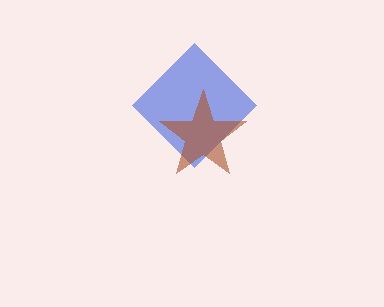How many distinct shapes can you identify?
There are 2 distinct shapes: a blue diamond, a brown star.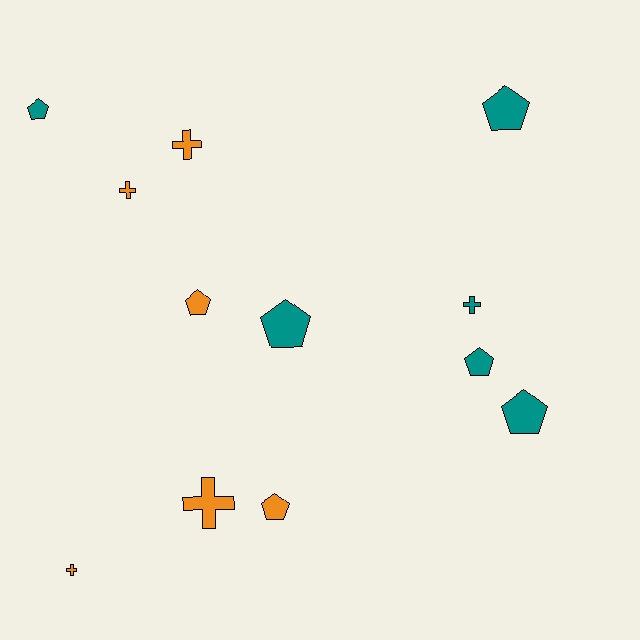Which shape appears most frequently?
Pentagon, with 7 objects.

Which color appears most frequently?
Teal, with 6 objects.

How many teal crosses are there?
There is 1 teal cross.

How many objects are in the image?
There are 12 objects.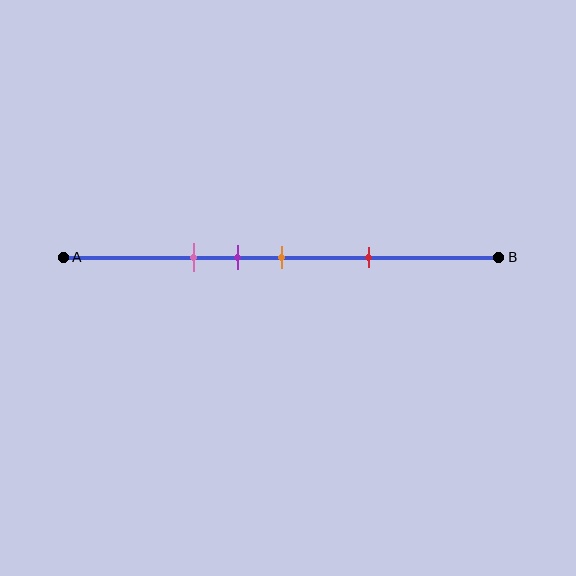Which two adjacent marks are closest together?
The purple and orange marks are the closest adjacent pair.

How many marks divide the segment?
There are 4 marks dividing the segment.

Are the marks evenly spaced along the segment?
No, the marks are not evenly spaced.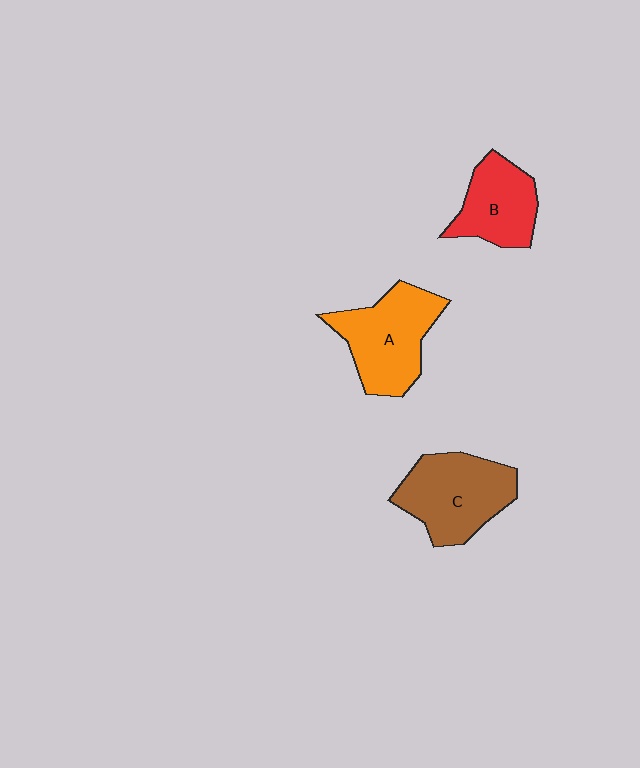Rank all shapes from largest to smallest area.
From largest to smallest: A (orange), C (brown), B (red).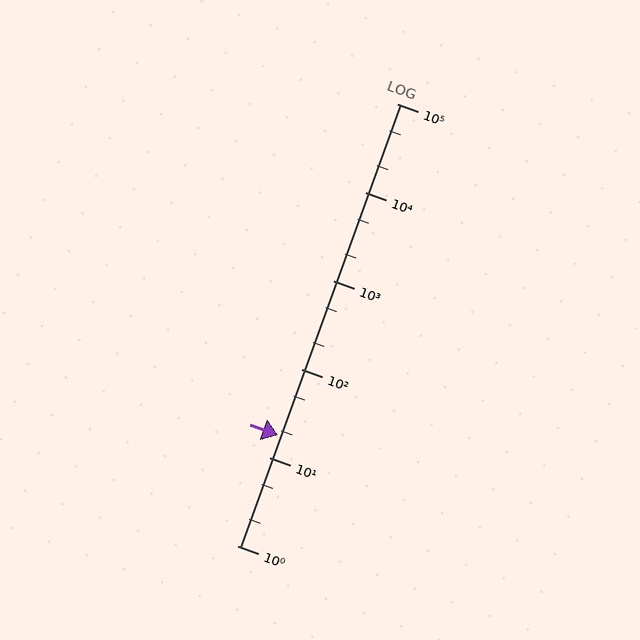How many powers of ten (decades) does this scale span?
The scale spans 5 decades, from 1 to 100000.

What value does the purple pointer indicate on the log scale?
The pointer indicates approximately 18.